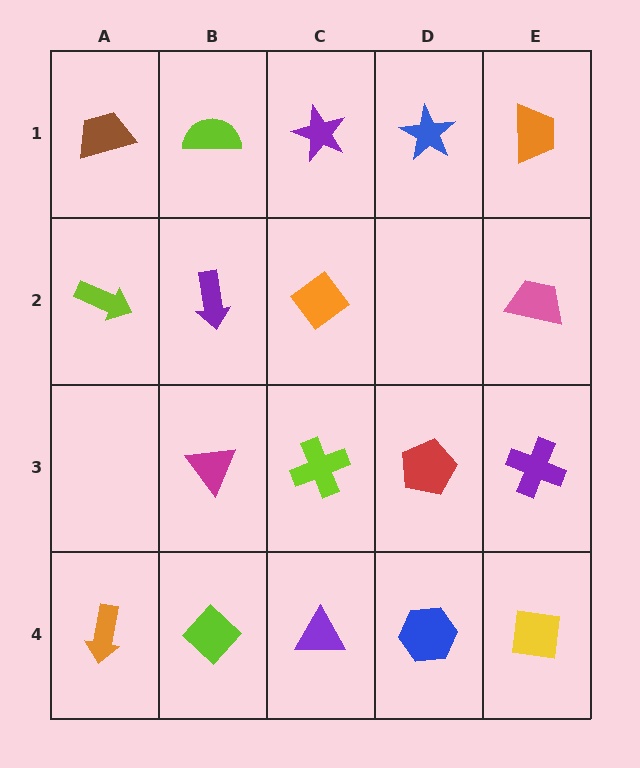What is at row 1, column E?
An orange trapezoid.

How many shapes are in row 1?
5 shapes.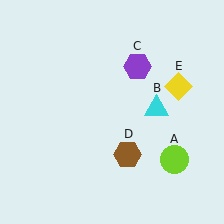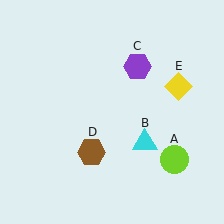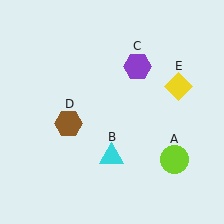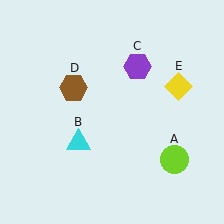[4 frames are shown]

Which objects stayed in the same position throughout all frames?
Lime circle (object A) and purple hexagon (object C) and yellow diamond (object E) remained stationary.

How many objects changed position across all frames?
2 objects changed position: cyan triangle (object B), brown hexagon (object D).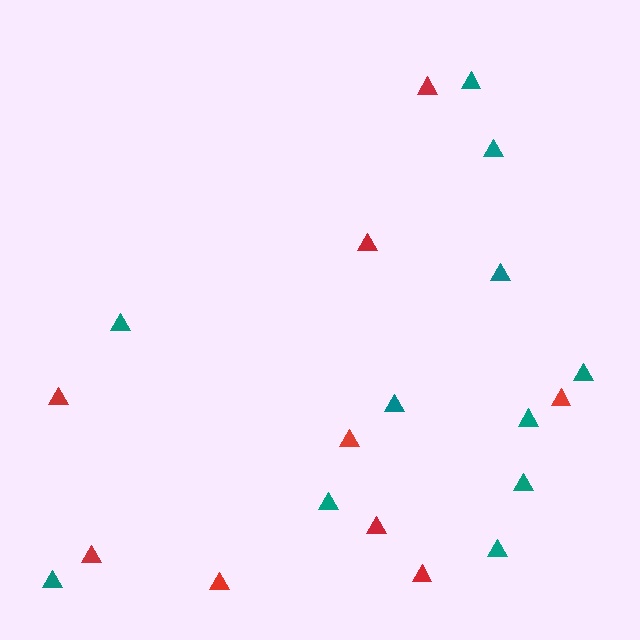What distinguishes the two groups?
There are 2 groups: one group of red triangles (9) and one group of teal triangles (11).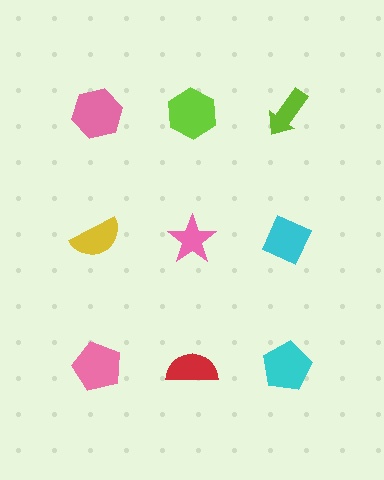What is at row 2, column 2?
A pink star.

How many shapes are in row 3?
3 shapes.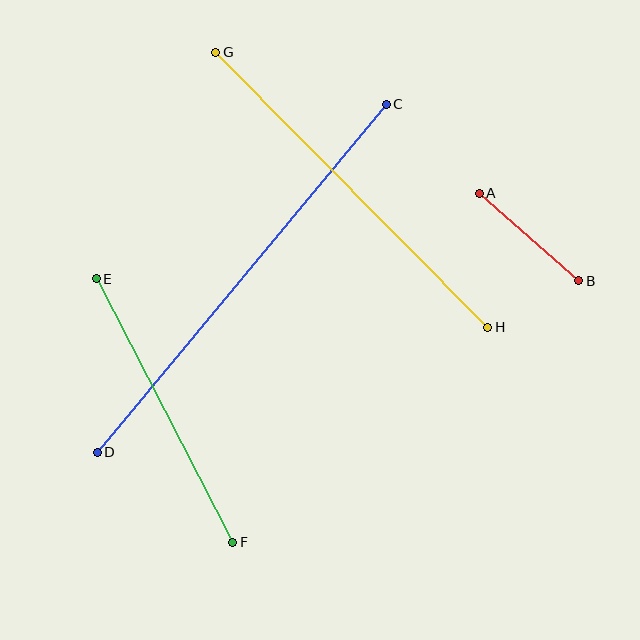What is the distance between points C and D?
The distance is approximately 452 pixels.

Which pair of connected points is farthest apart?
Points C and D are farthest apart.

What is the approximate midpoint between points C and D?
The midpoint is at approximately (242, 278) pixels.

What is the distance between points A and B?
The distance is approximately 133 pixels.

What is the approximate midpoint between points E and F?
The midpoint is at approximately (165, 411) pixels.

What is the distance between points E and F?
The distance is approximately 297 pixels.